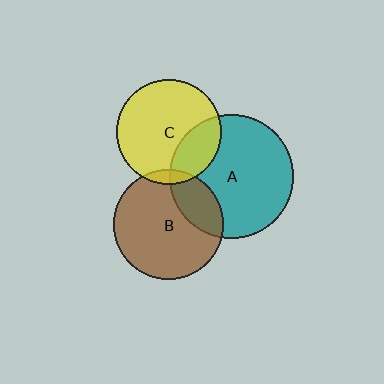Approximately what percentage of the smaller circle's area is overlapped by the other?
Approximately 25%.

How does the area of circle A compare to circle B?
Approximately 1.3 times.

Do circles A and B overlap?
Yes.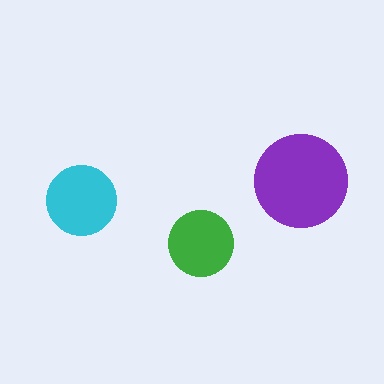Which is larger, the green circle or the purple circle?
The purple one.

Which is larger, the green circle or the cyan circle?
The cyan one.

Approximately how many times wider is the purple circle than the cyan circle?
About 1.5 times wider.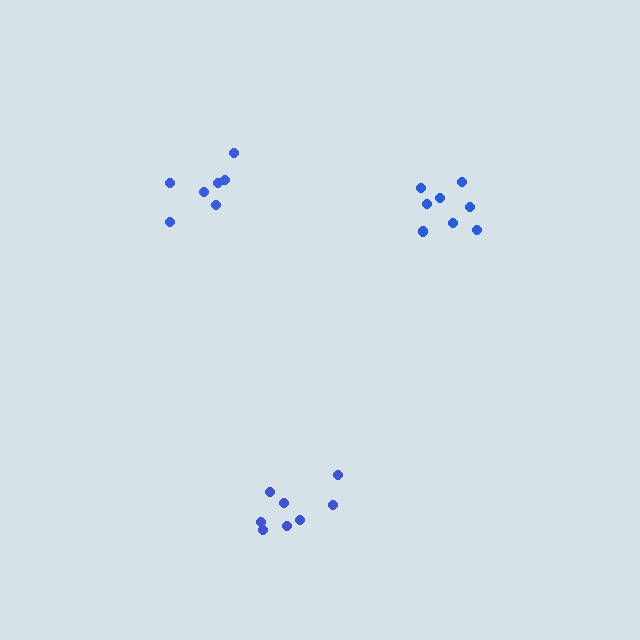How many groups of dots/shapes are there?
There are 3 groups.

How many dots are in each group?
Group 1: 8 dots, Group 2: 7 dots, Group 3: 8 dots (23 total).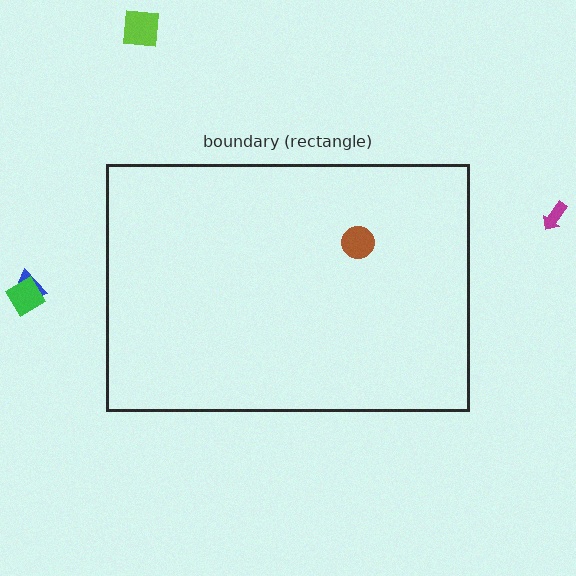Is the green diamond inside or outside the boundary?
Outside.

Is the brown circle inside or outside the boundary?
Inside.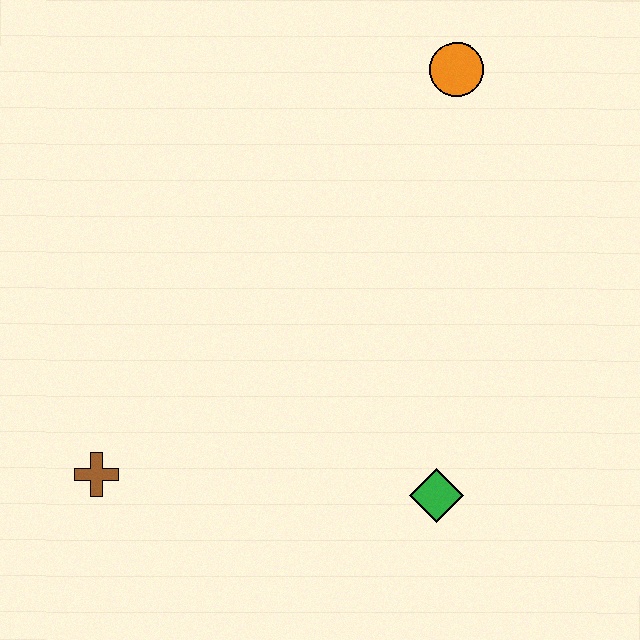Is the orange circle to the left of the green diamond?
No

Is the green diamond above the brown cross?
No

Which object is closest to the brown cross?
The green diamond is closest to the brown cross.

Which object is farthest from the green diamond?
The orange circle is farthest from the green diamond.